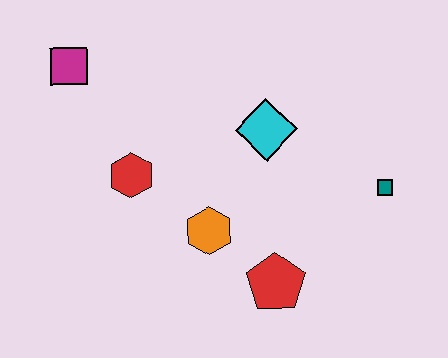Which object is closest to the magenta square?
The red hexagon is closest to the magenta square.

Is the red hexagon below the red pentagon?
No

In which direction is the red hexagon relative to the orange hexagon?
The red hexagon is to the left of the orange hexagon.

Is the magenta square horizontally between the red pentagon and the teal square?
No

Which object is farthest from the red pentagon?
The magenta square is farthest from the red pentagon.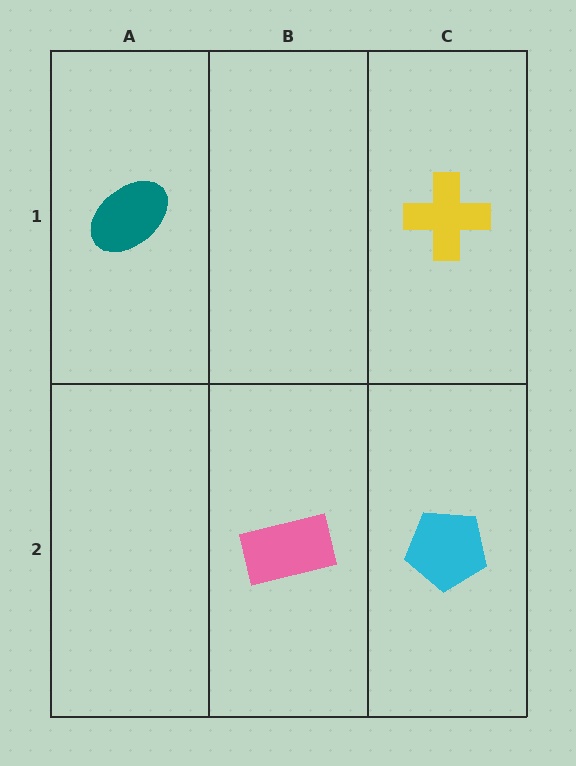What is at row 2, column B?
A pink rectangle.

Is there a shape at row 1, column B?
No, that cell is empty.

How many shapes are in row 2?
2 shapes.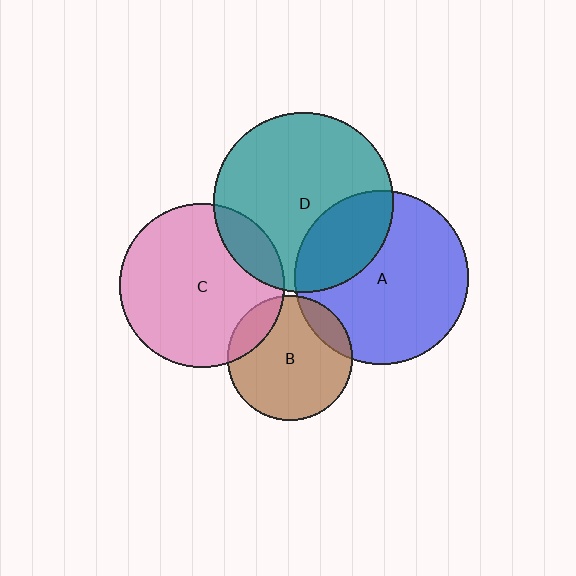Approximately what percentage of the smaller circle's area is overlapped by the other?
Approximately 15%.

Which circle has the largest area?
Circle D (teal).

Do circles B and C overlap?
Yes.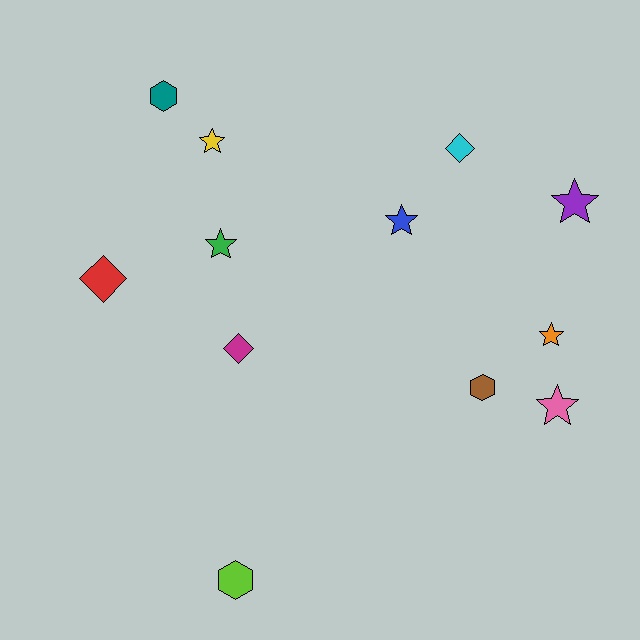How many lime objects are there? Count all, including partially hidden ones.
There is 1 lime object.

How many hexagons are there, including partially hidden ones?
There are 3 hexagons.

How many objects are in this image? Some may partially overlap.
There are 12 objects.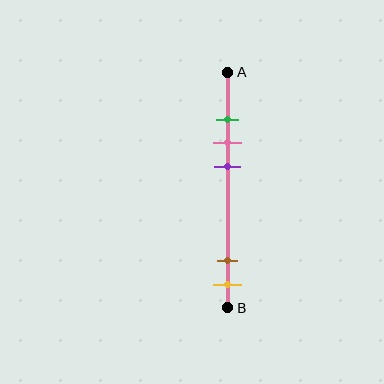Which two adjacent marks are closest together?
The green and pink marks are the closest adjacent pair.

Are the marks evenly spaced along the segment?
No, the marks are not evenly spaced.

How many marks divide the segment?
There are 5 marks dividing the segment.